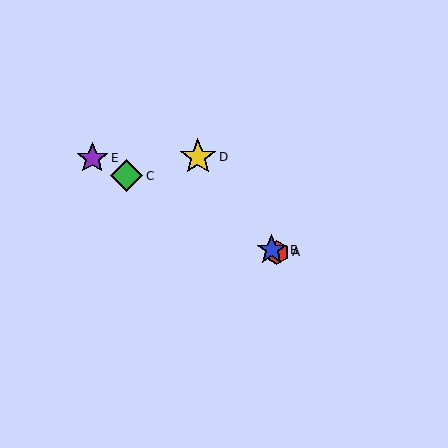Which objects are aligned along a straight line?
Objects A, B, C, E are aligned along a straight line.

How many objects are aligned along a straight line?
4 objects (A, B, C, E) are aligned along a straight line.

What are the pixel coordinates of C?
Object C is at (127, 176).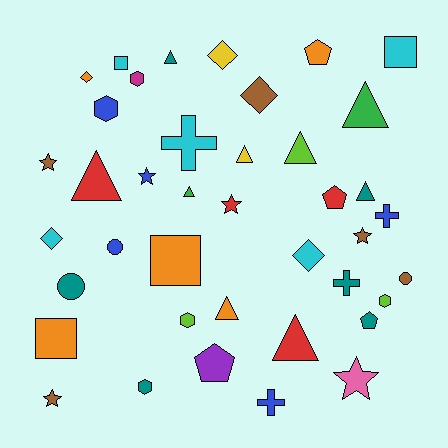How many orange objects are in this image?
There are 5 orange objects.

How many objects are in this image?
There are 40 objects.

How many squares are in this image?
There are 4 squares.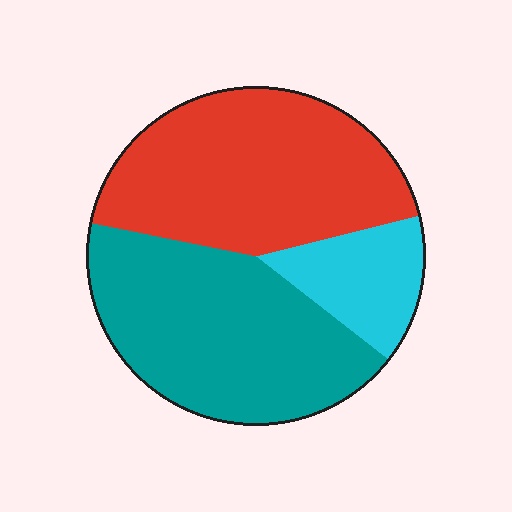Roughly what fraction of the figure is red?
Red covers about 45% of the figure.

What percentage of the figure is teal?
Teal takes up about two fifths (2/5) of the figure.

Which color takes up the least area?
Cyan, at roughly 15%.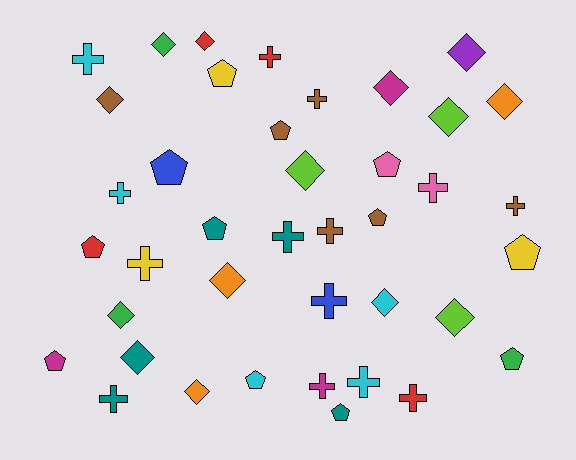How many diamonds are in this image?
There are 14 diamonds.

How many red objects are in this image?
There are 4 red objects.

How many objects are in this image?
There are 40 objects.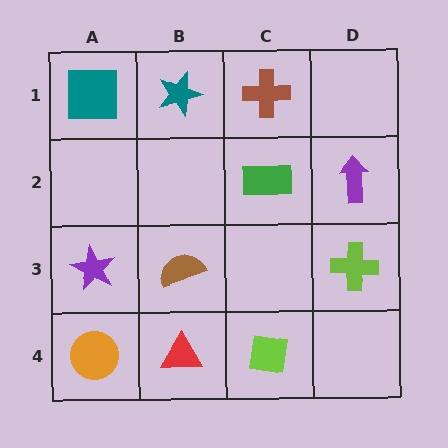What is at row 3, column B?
A brown semicircle.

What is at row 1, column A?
A teal square.